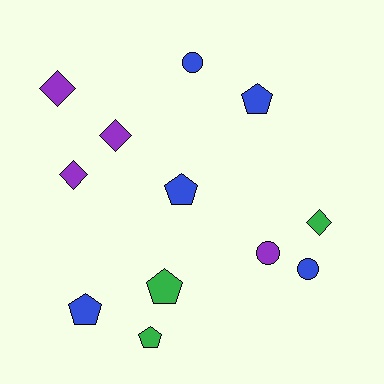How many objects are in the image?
There are 12 objects.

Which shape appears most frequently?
Pentagon, with 5 objects.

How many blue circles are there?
There are 2 blue circles.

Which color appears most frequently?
Blue, with 5 objects.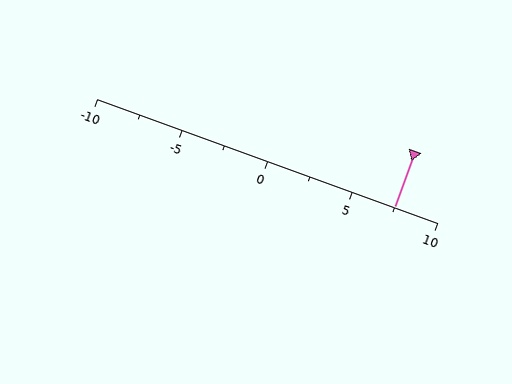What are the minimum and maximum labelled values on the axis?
The axis runs from -10 to 10.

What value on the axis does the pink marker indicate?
The marker indicates approximately 7.5.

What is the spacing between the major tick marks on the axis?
The major ticks are spaced 5 apart.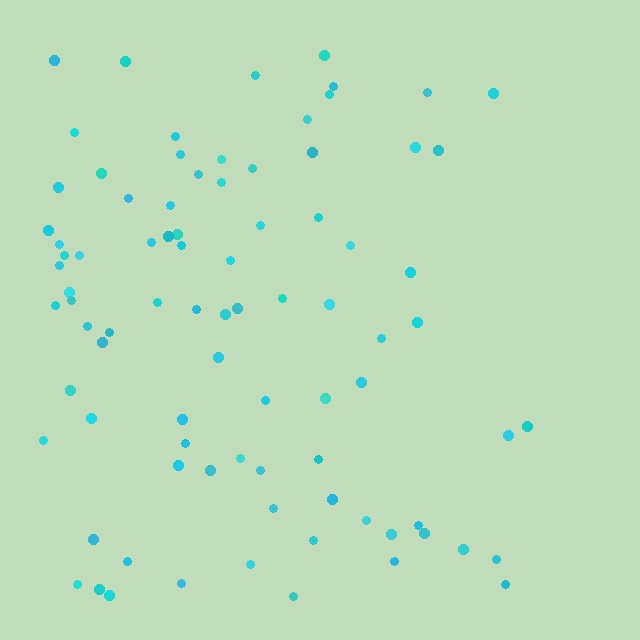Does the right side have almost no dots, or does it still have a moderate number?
Still a moderate number, just noticeably fewer than the left.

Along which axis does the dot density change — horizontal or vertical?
Horizontal.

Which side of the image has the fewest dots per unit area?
The right.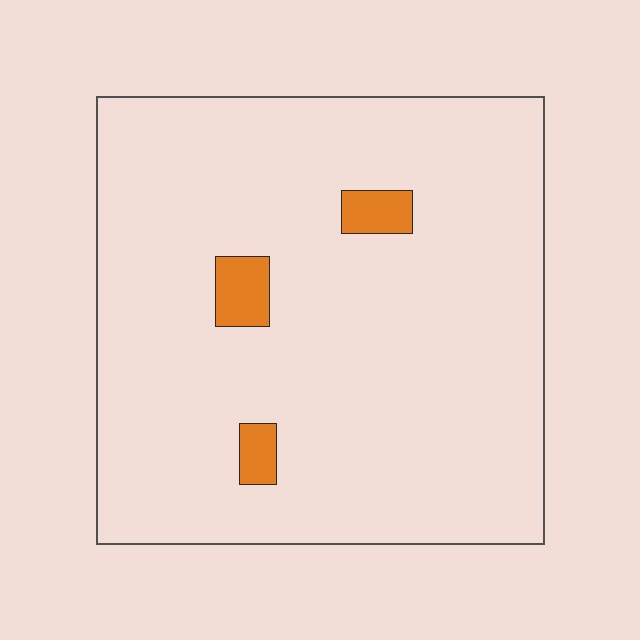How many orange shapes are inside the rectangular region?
3.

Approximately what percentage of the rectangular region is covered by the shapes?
Approximately 5%.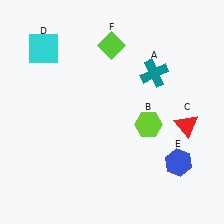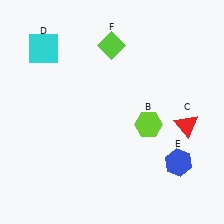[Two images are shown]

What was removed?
The teal cross (A) was removed in Image 2.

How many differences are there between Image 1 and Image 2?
There is 1 difference between the two images.